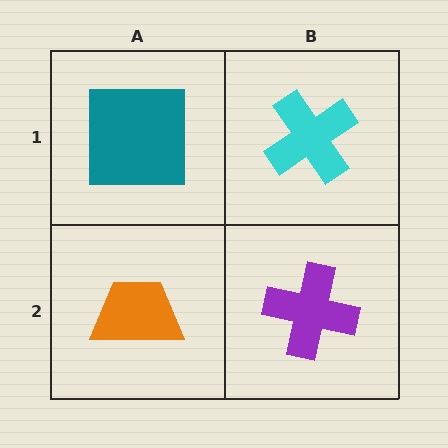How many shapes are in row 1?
2 shapes.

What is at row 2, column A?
An orange trapezoid.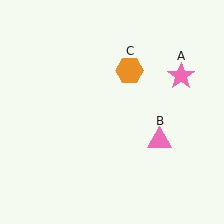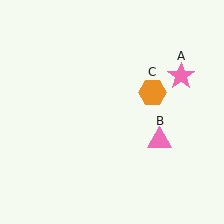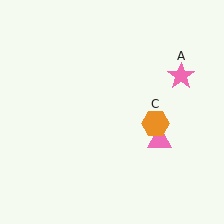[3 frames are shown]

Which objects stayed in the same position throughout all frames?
Pink star (object A) and pink triangle (object B) remained stationary.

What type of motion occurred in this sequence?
The orange hexagon (object C) rotated clockwise around the center of the scene.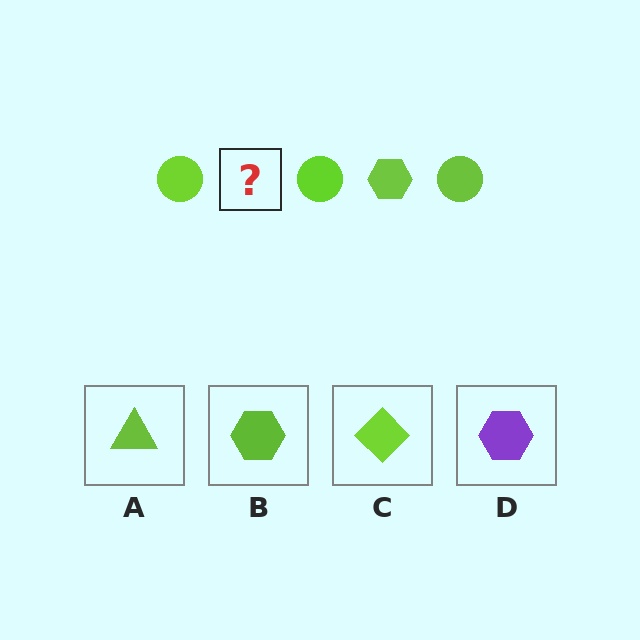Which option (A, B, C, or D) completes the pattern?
B.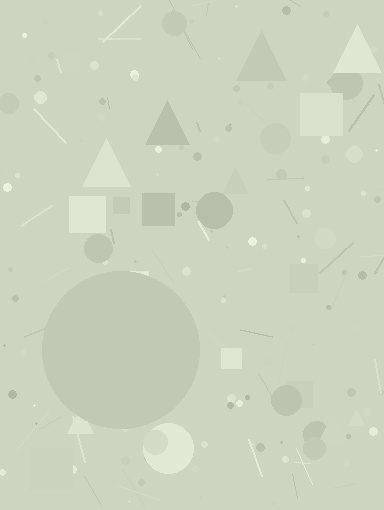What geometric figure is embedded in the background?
A circle is embedded in the background.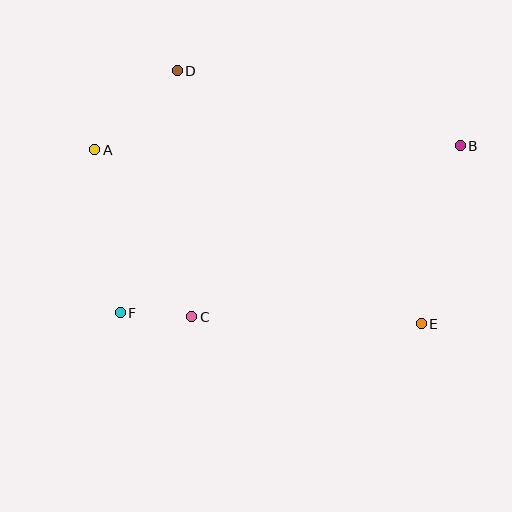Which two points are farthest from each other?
Points B and F are farthest from each other.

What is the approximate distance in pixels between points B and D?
The distance between B and D is approximately 293 pixels.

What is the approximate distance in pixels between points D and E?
The distance between D and E is approximately 351 pixels.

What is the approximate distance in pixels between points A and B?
The distance between A and B is approximately 365 pixels.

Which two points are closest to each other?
Points C and F are closest to each other.